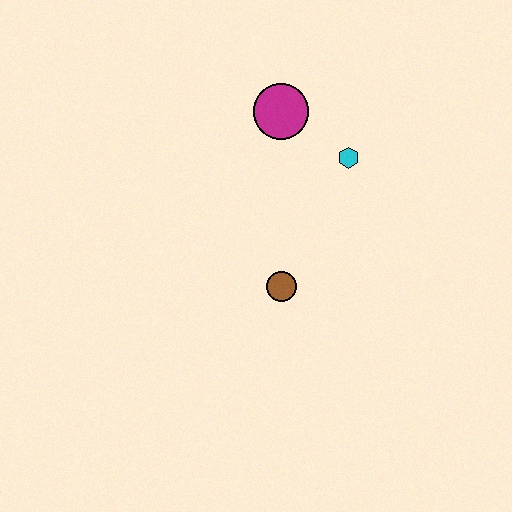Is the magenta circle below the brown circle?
No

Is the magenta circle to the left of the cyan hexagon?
Yes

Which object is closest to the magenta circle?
The cyan hexagon is closest to the magenta circle.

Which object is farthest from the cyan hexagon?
The brown circle is farthest from the cyan hexagon.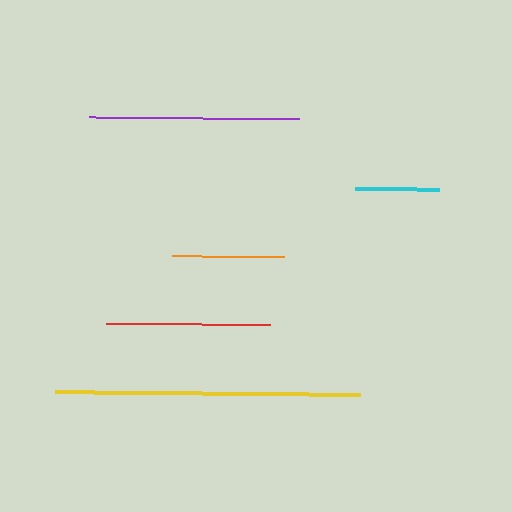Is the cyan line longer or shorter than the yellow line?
The yellow line is longer than the cyan line.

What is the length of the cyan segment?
The cyan segment is approximately 84 pixels long.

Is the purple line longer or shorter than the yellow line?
The yellow line is longer than the purple line.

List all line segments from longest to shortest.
From longest to shortest: yellow, purple, red, orange, cyan.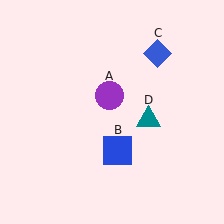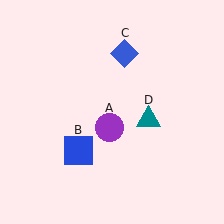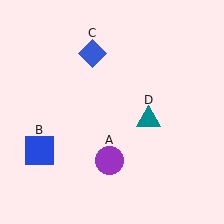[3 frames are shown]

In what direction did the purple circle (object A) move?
The purple circle (object A) moved down.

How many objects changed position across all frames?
3 objects changed position: purple circle (object A), blue square (object B), blue diamond (object C).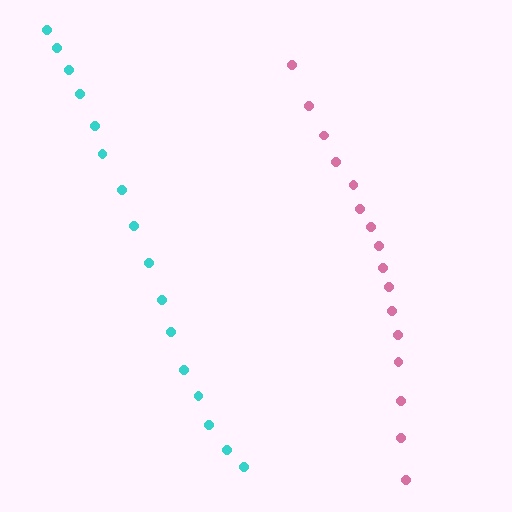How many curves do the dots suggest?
There are 2 distinct paths.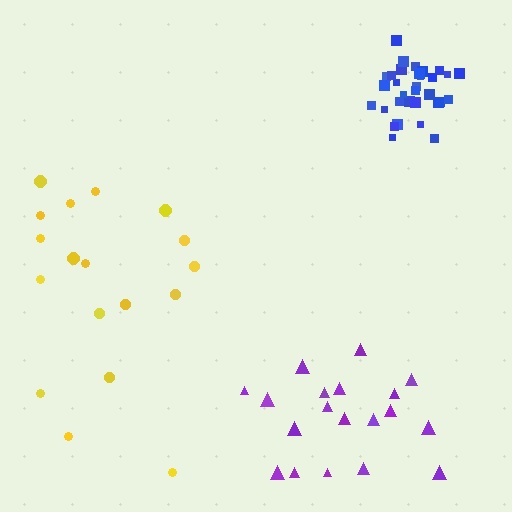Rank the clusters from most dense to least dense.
blue, purple, yellow.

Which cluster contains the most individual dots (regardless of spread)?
Blue (33).